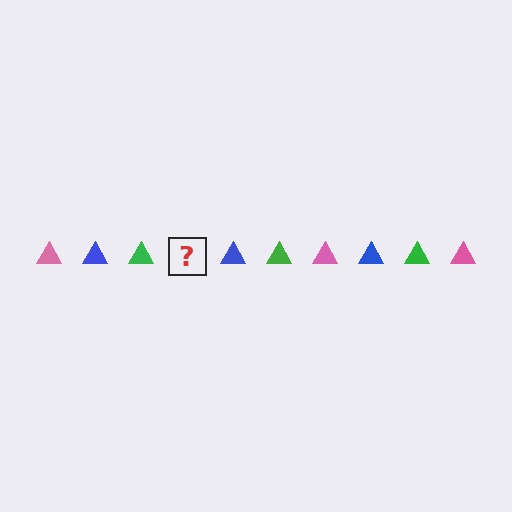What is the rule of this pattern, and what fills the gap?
The rule is that the pattern cycles through pink, blue, green triangles. The gap should be filled with a pink triangle.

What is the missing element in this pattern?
The missing element is a pink triangle.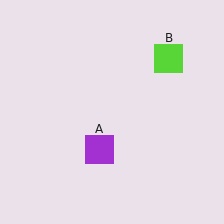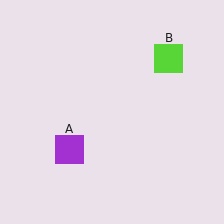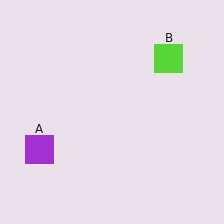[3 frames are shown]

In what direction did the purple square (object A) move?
The purple square (object A) moved left.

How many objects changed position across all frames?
1 object changed position: purple square (object A).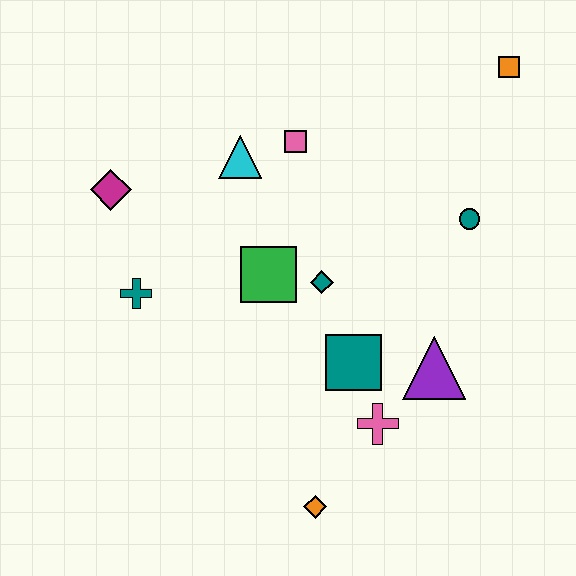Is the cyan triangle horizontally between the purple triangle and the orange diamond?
No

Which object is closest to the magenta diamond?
The teal cross is closest to the magenta diamond.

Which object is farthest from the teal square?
The orange square is farthest from the teal square.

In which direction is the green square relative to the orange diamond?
The green square is above the orange diamond.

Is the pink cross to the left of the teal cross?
No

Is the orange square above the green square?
Yes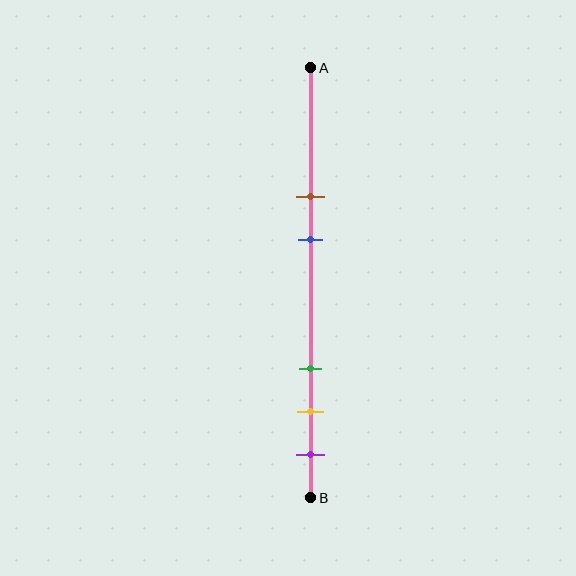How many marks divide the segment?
There are 5 marks dividing the segment.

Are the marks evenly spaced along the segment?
No, the marks are not evenly spaced.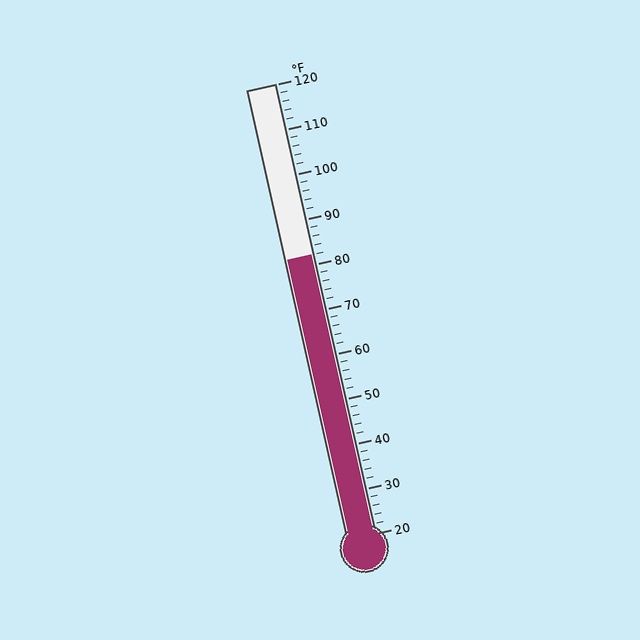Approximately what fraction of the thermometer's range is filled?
The thermometer is filled to approximately 60% of its range.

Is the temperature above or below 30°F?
The temperature is above 30°F.